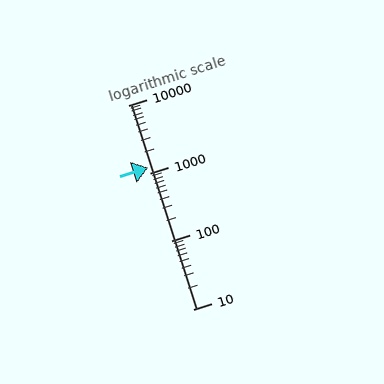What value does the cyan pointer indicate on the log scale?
The pointer indicates approximately 1200.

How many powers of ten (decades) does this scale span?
The scale spans 3 decades, from 10 to 10000.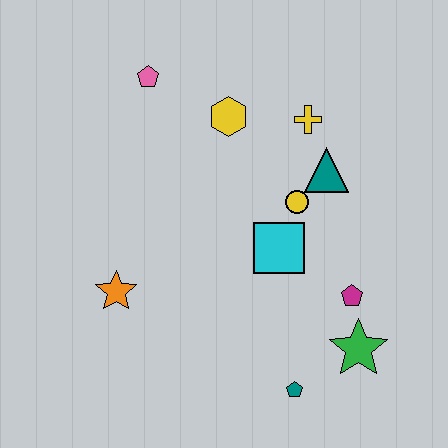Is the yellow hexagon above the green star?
Yes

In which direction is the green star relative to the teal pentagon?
The green star is to the right of the teal pentagon.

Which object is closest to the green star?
The magenta pentagon is closest to the green star.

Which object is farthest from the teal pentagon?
The pink pentagon is farthest from the teal pentagon.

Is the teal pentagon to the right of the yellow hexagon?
Yes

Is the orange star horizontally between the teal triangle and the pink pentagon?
No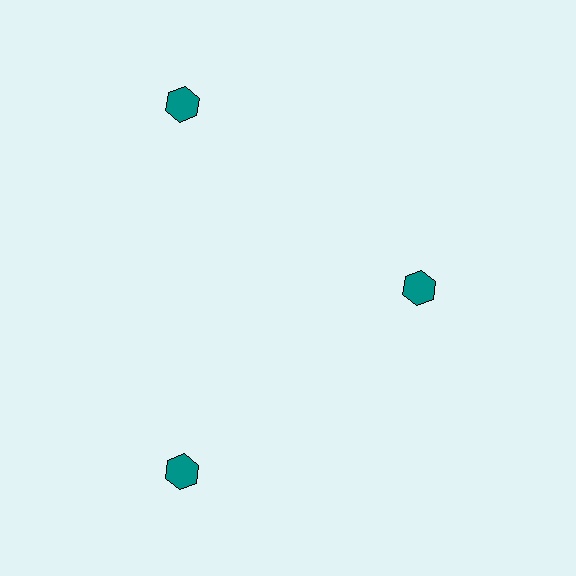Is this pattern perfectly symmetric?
No. The 3 teal hexagons are arranged in a ring, but one element near the 3 o'clock position is pulled inward toward the center, breaking the 3-fold rotational symmetry.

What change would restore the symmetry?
The symmetry would be restored by moving it outward, back onto the ring so that all 3 hexagons sit at equal angles and equal distance from the center.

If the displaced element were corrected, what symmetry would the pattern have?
It would have 3-fold rotational symmetry — the pattern would map onto itself every 120 degrees.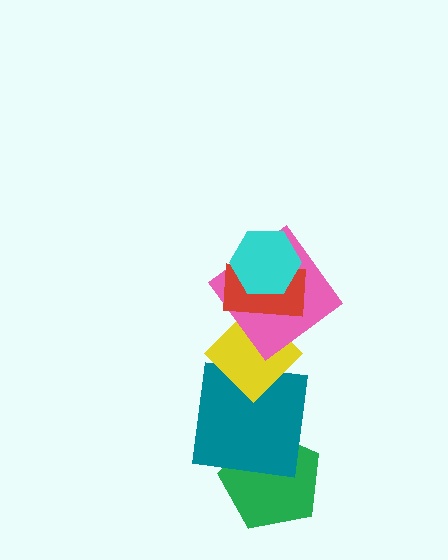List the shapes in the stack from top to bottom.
From top to bottom: the cyan hexagon, the red rectangle, the pink diamond, the yellow diamond, the teal square, the green pentagon.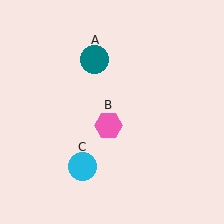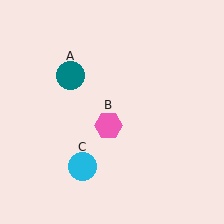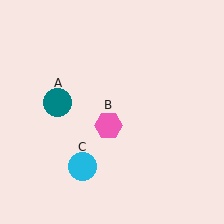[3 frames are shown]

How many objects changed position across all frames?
1 object changed position: teal circle (object A).